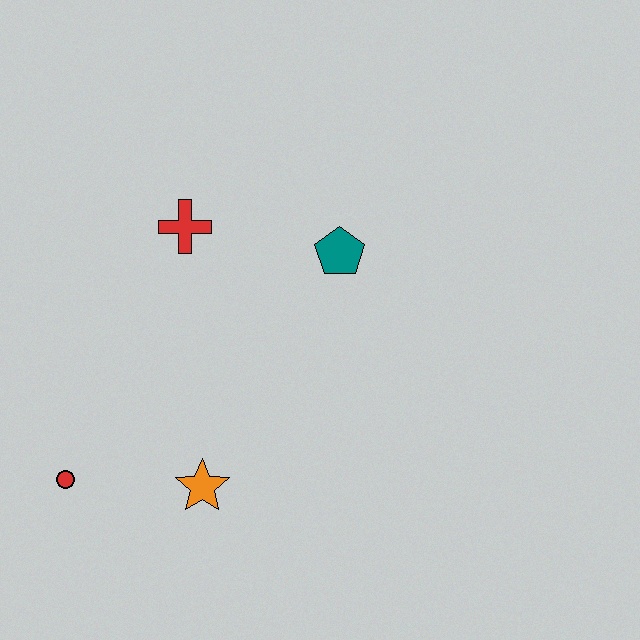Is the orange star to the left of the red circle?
No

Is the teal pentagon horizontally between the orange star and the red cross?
No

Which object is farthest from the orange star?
The teal pentagon is farthest from the orange star.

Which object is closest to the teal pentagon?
The red cross is closest to the teal pentagon.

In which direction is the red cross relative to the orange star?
The red cross is above the orange star.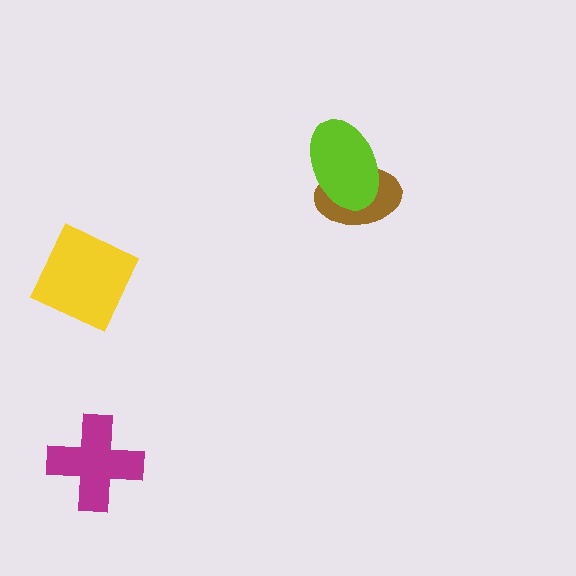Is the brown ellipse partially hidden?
Yes, it is partially covered by another shape.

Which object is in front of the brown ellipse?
The lime ellipse is in front of the brown ellipse.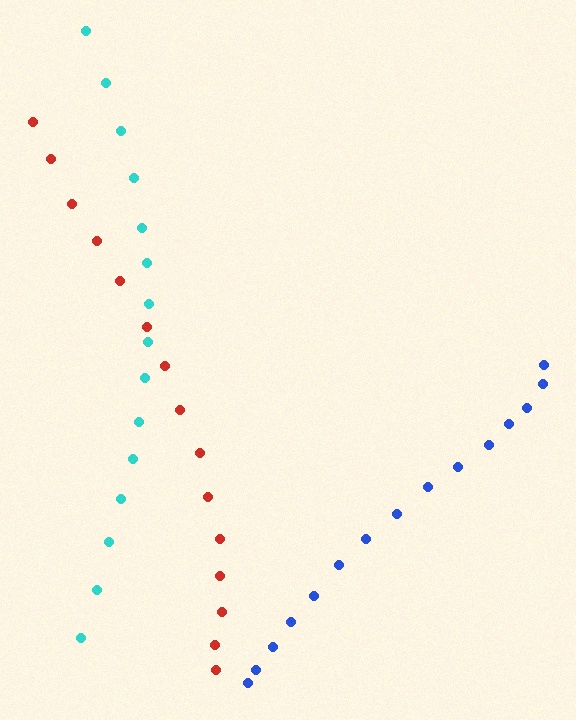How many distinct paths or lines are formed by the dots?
There are 3 distinct paths.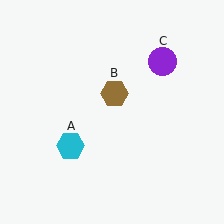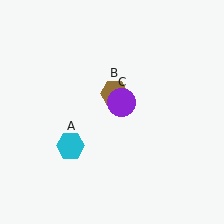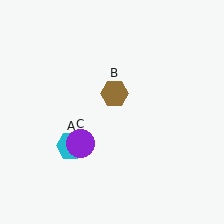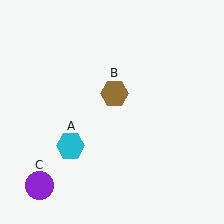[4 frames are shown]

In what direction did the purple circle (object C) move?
The purple circle (object C) moved down and to the left.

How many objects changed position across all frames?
1 object changed position: purple circle (object C).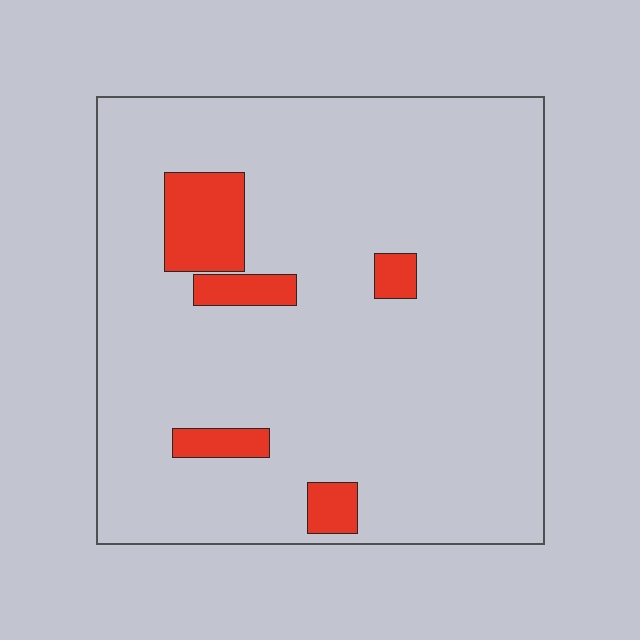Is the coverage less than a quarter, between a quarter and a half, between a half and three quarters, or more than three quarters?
Less than a quarter.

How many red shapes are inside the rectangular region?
5.